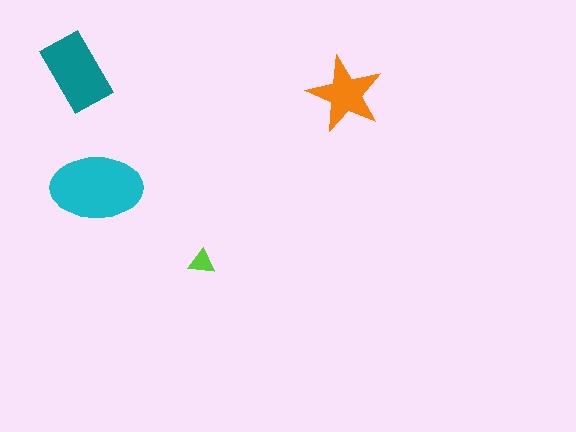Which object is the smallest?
The lime triangle.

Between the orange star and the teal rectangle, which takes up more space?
The teal rectangle.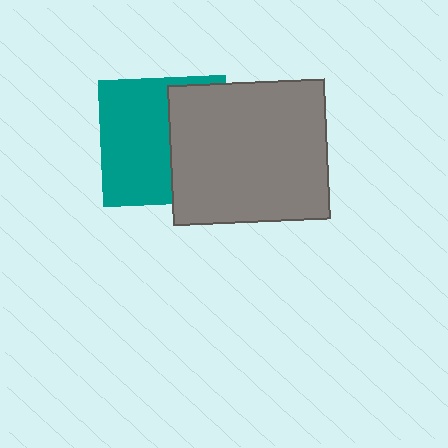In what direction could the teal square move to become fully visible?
The teal square could move left. That would shift it out from behind the gray rectangle entirely.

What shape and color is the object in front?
The object in front is a gray rectangle.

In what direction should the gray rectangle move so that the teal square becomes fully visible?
The gray rectangle should move right. That is the shortest direction to clear the overlap and leave the teal square fully visible.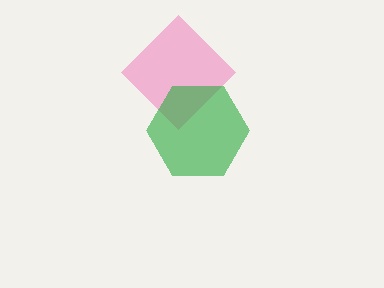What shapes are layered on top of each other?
The layered shapes are: a pink diamond, a green hexagon.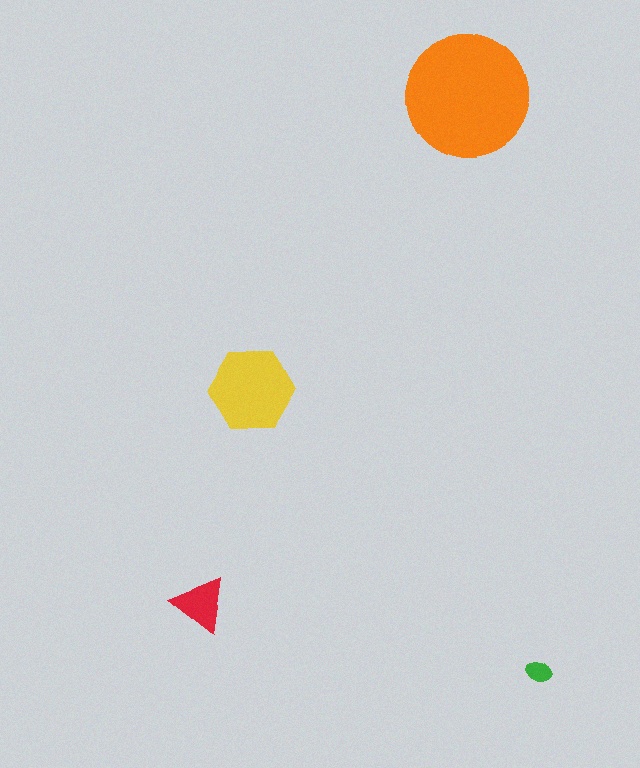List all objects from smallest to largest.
The green ellipse, the red triangle, the yellow hexagon, the orange circle.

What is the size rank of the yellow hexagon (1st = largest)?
2nd.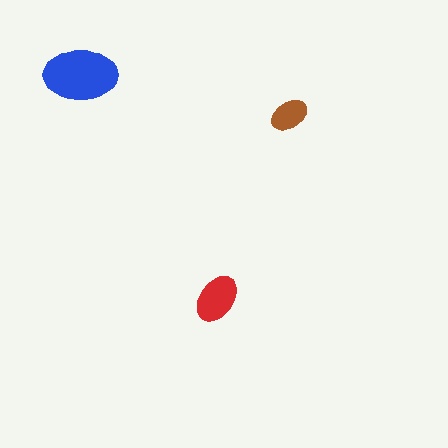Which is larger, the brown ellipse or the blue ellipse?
The blue one.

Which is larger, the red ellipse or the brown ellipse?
The red one.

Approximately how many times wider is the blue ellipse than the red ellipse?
About 1.5 times wider.